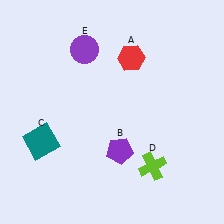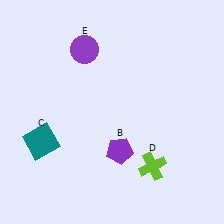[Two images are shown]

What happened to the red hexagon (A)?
The red hexagon (A) was removed in Image 2. It was in the top-right area of Image 1.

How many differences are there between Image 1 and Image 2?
There is 1 difference between the two images.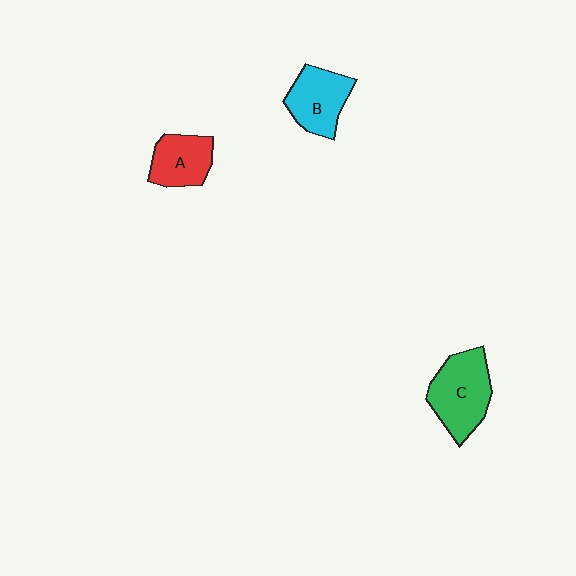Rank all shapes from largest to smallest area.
From largest to smallest: C (green), B (cyan), A (red).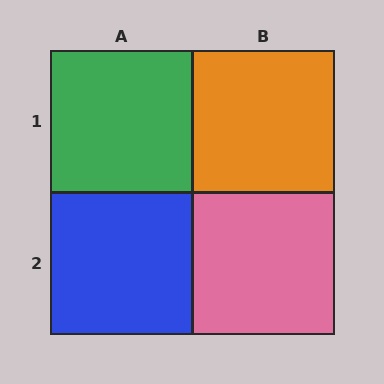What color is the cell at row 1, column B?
Orange.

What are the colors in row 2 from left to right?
Blue, pink.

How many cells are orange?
1 cell is orange.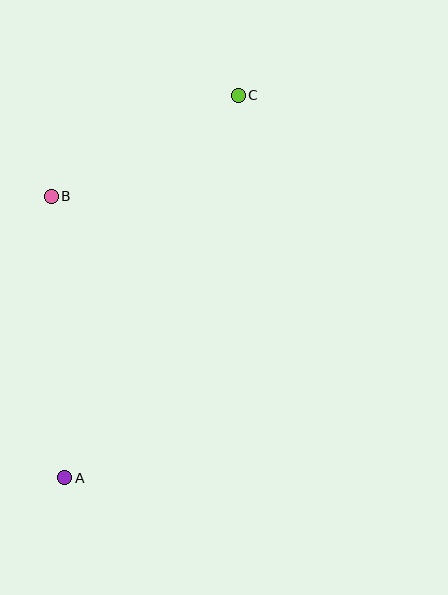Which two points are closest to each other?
Points B and C are closest to each other.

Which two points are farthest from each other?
Points A and C are farthest from each other.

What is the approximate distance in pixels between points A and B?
The distance between A and B is approximately 282 pixels.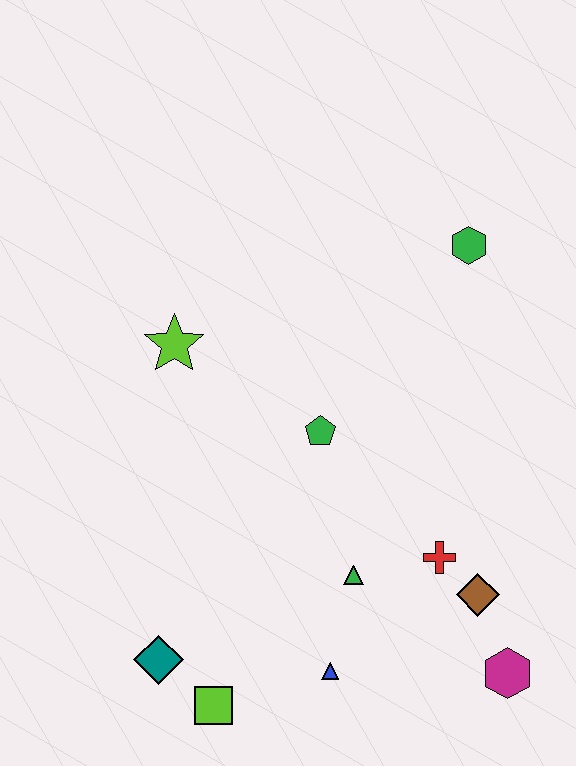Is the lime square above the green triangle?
No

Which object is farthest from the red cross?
The lime star is farthest from the red cross.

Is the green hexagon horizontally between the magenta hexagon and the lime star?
Yes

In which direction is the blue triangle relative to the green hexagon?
The blue triangle is below the green hexagon.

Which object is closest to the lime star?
The green pentagon is closest to the lime star.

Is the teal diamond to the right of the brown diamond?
No